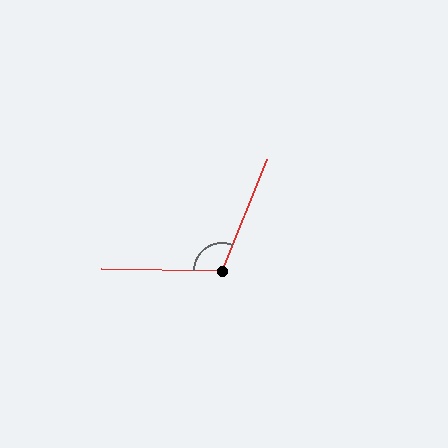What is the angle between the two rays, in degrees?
Approximately 111 degrees.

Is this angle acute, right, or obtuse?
It is obtuse.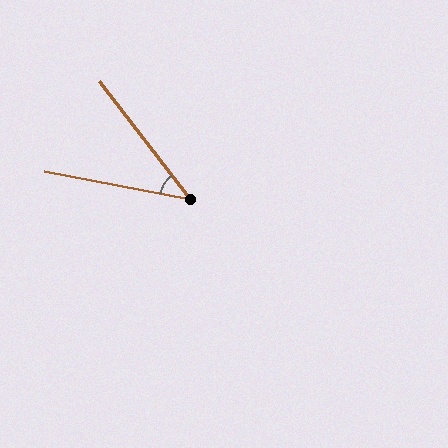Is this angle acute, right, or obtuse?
It is acute.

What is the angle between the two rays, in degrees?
Approximately 42 degrees.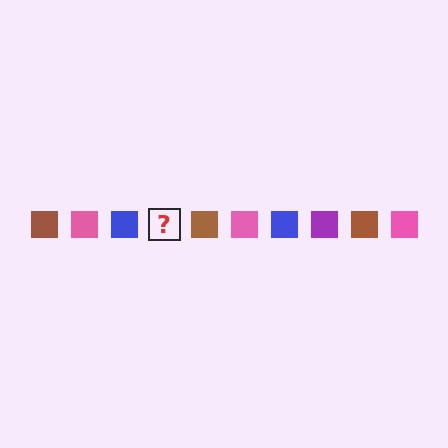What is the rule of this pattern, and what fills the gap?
The rule is that the pattern cycles through brown, pink, blue, purple squares. The gap should be filled with a purple square.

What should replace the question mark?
The question mark should be replaced with a purple square.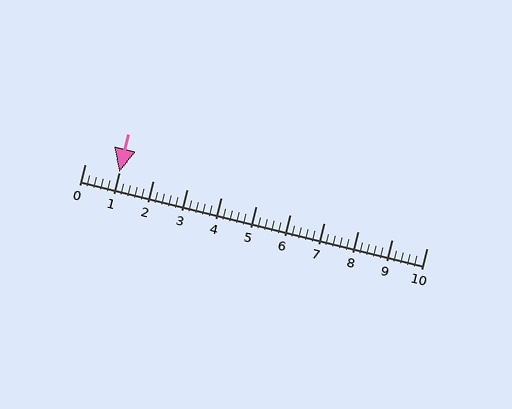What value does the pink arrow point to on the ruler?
The pink arrow points to approximately 1.0.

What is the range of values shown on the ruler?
The ruler shows values from 0 to 10.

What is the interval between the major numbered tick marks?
The major tick marks are spaced 1 units apart.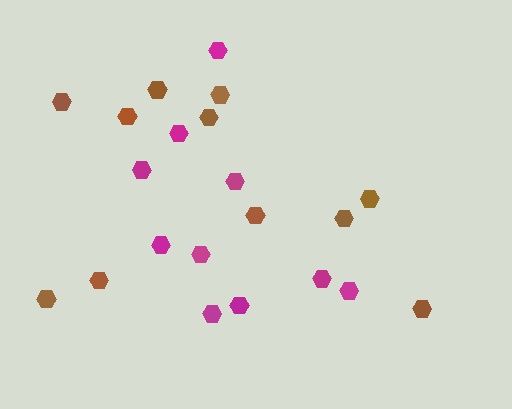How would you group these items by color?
There are 2 groups: one group of brown hexagons (11) and one group of magenta hexagons (10).